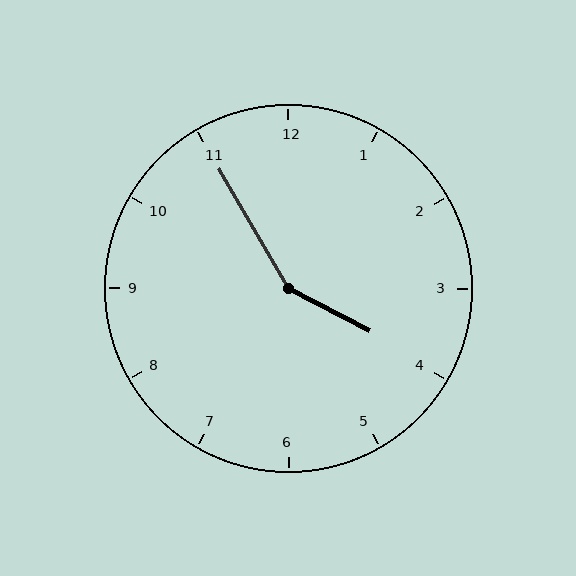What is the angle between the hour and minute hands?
Approximately 148 degrees.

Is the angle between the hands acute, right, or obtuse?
It is obtuse.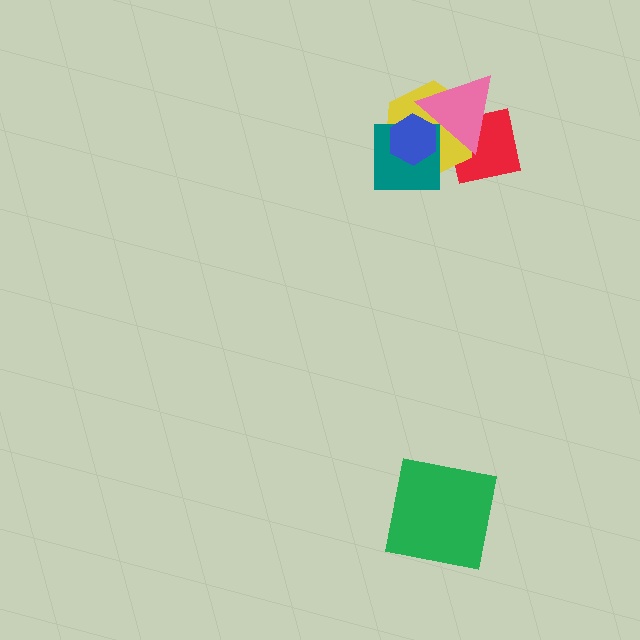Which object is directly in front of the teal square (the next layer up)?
The pink triangle is directly in front of the teal square.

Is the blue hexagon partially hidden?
No, no other shape covers it.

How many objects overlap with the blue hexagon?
3 objects overlap with the blue hexagon.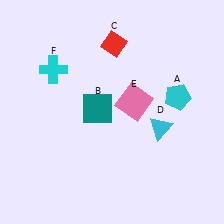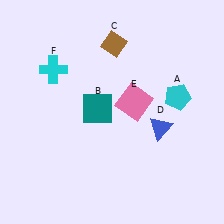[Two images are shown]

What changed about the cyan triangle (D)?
In Image 1, D is cyan. In Image 2, it changed to blue.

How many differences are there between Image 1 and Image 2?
There are 2 differences between the two images.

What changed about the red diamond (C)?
In Image 1, C is red. In Image 2, it changed to brown.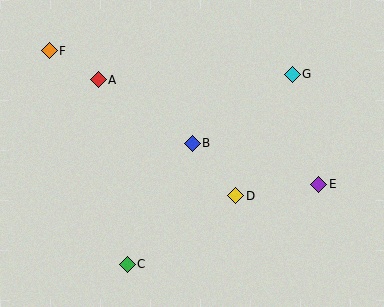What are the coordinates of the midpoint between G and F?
The midpoint between G and F is at (171, 62).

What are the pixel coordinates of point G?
Point G is at (292, 74).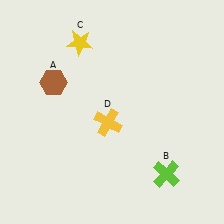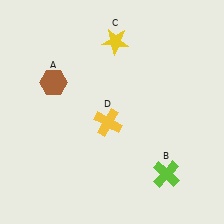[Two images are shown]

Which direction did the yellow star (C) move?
The yellow star (C) moved right.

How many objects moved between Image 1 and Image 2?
1 object moved between the two images.